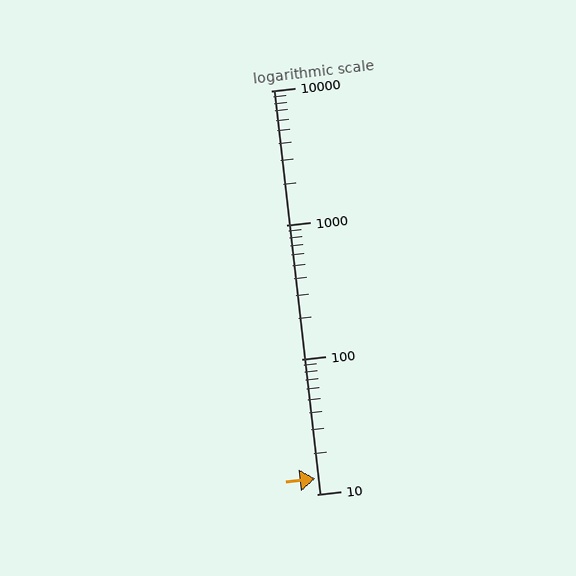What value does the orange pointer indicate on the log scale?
The pointer indicates approximately 13.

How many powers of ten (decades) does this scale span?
The scale spans 3 decades, from 10 to 10000.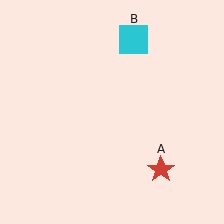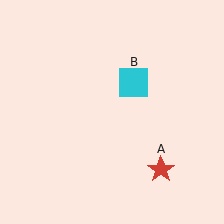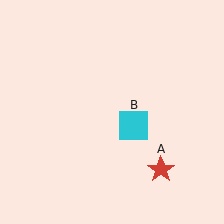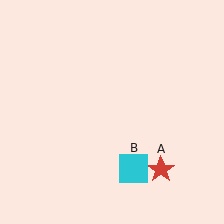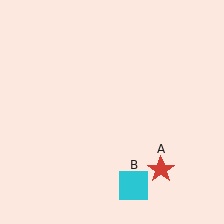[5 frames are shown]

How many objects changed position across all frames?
1 object changed position: cyan square (object B).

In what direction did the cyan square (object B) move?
The cyan square (object B) moved down.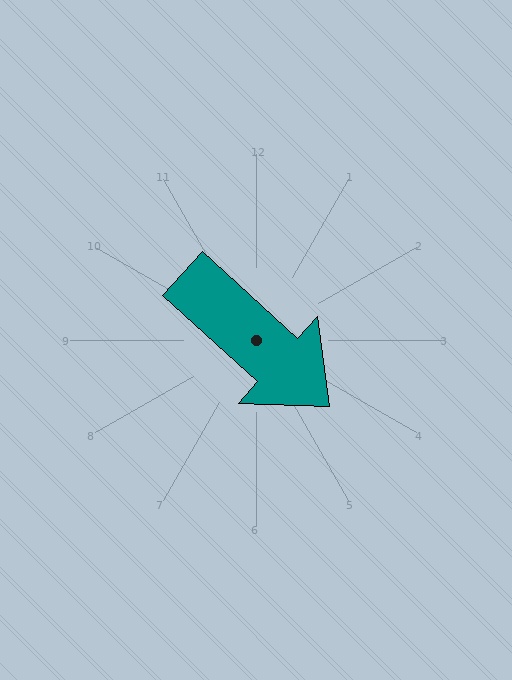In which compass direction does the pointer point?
Southeast.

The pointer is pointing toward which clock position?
Roughly 4 o'clock.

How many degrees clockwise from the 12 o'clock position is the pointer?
Approximately 132 degrees.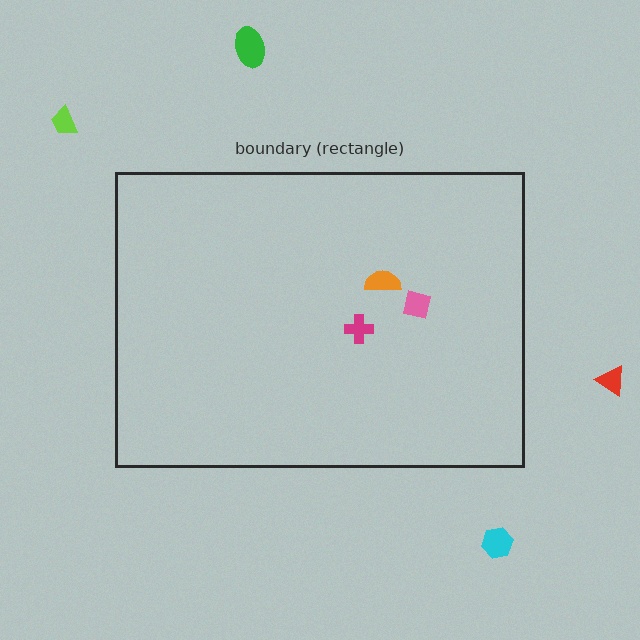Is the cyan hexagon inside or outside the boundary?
Outside.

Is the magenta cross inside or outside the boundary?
Inside.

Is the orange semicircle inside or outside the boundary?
Inside.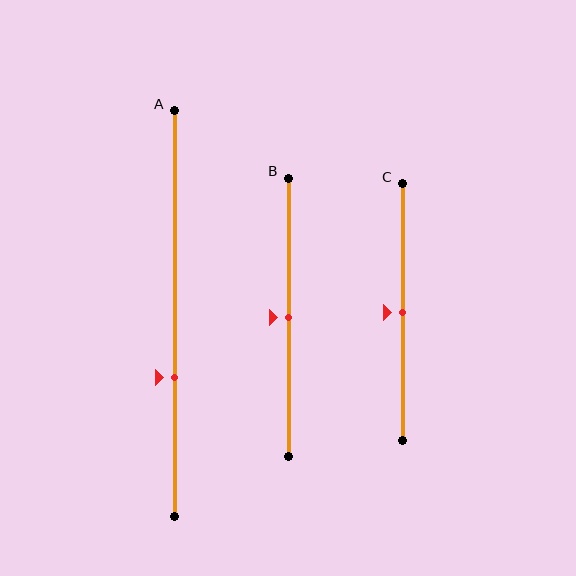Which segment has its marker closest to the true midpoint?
Segment B has its marker closest to the true midpoint.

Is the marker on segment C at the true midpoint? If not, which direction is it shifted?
Yes, the marker on segment C is at the true midpoint.